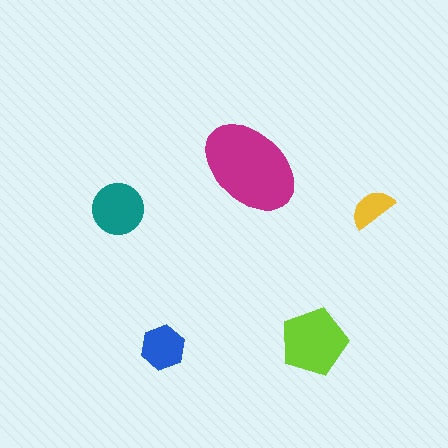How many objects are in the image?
There are 5 objects in the image.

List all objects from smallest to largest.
The yellow semicircle, the blue hexagon, the teal circle, the lime pentagon, the magenta ellipse.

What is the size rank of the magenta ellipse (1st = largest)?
1st.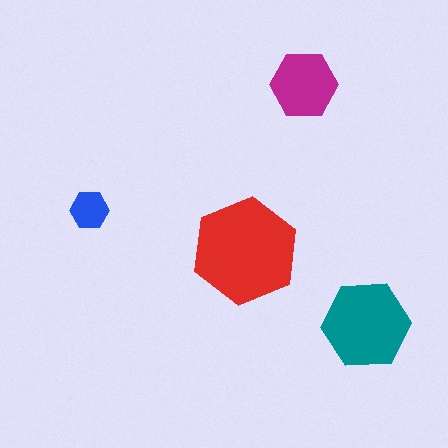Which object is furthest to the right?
The teal hexagon is rightmost.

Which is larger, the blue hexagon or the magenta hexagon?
The magenta one.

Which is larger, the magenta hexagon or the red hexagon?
The red one.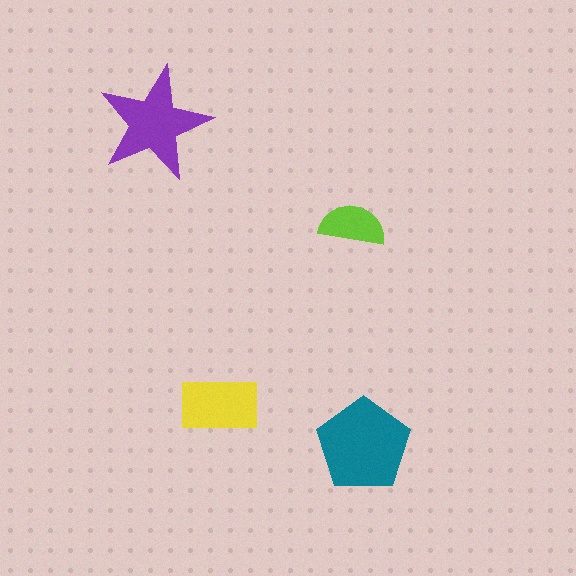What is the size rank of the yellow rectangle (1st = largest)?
3rd.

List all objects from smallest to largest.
The lime semicircle, the yellow rectangle, the purple star, the teal pentagon.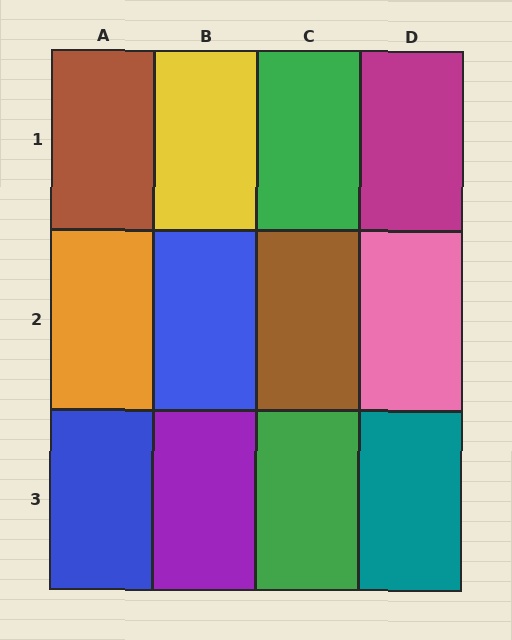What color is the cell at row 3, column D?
Teal.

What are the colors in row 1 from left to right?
Brown, yellow, green, magenta.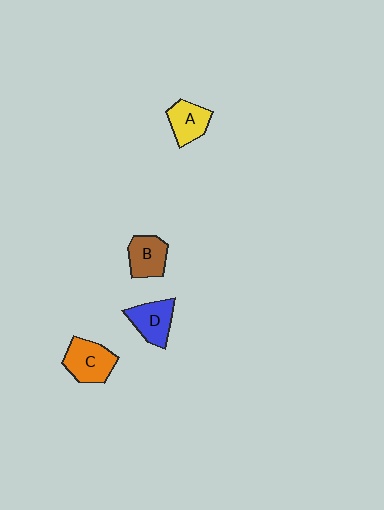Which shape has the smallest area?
Shape A (yellow).